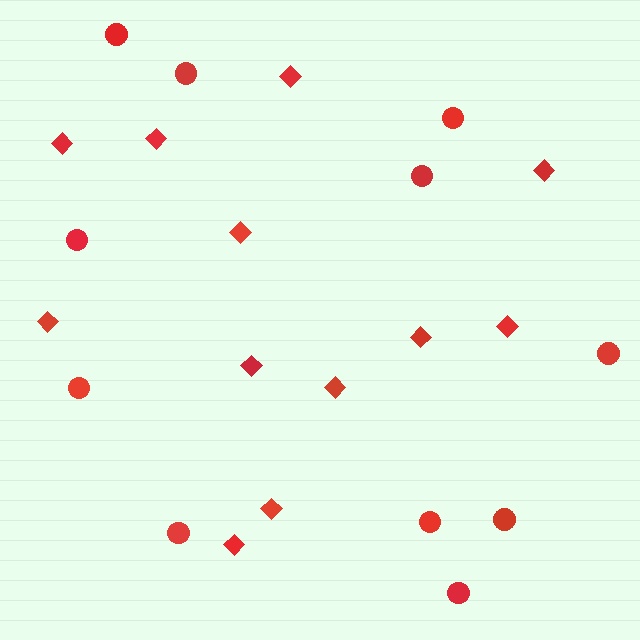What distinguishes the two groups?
There are 2 groups: one group of circles (11) and one group of diamonds (12).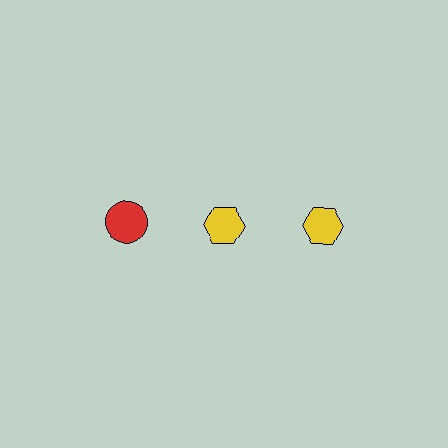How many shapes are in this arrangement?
There are 3 shapes arranged in a grid pattern.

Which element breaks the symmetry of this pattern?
The red circle in the top row, leftmost column breaks the symmetry. All other shapes are yellow hexagons.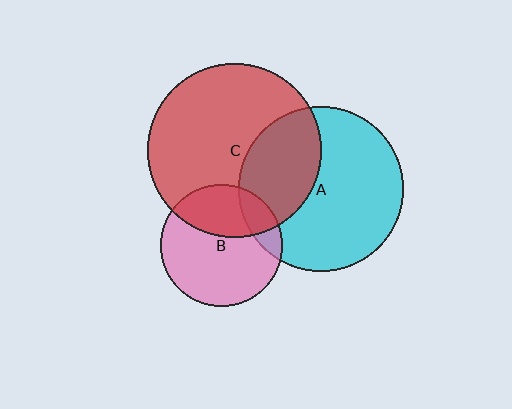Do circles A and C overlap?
Yes.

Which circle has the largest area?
Circle C (red).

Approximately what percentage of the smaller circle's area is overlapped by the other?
Approximately 35%.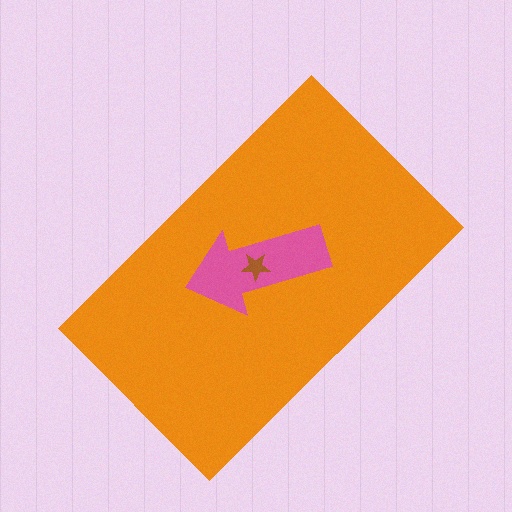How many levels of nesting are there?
3.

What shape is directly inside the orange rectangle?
The pink arrow.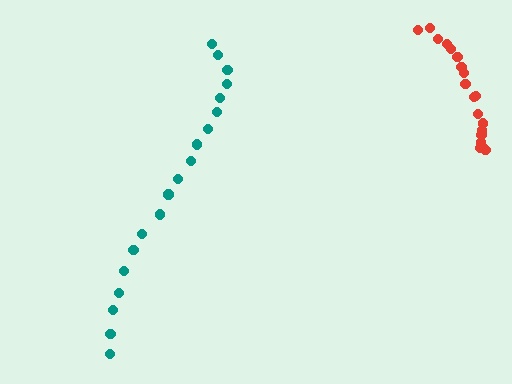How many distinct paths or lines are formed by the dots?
There are 2 distinct paths.